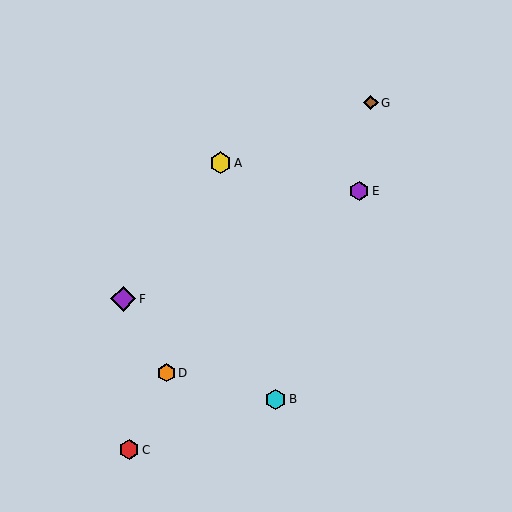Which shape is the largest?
The purple diamond (labeled F) is the largest.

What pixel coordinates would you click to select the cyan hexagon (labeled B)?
Click at (276, 399) to select the cyan hexagon B.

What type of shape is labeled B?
Shape B is a cyan hexagon.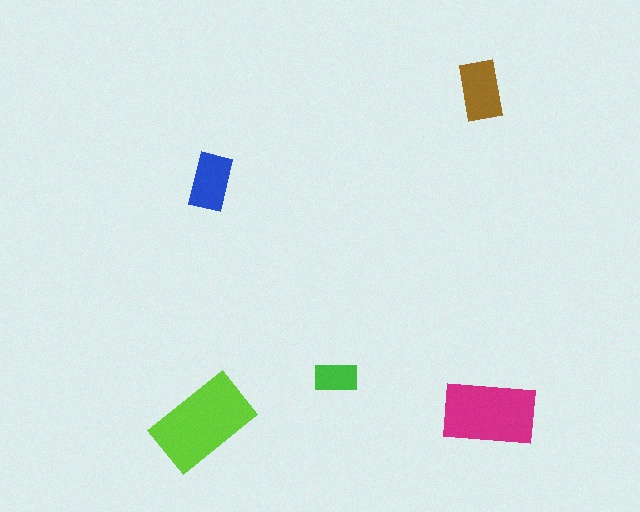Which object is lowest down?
The lime rectangle is bottommost.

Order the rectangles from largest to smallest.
the lime one, the magenta one, the brown one, the blue one, the green one.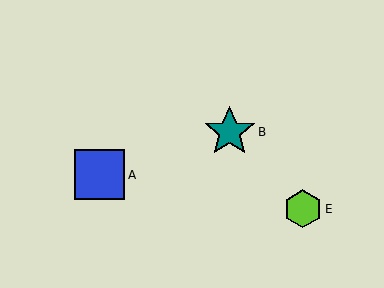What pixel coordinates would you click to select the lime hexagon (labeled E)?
Click at (303, 209) to select the lime hexagon E.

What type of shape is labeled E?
Shape E is a lime hexagon.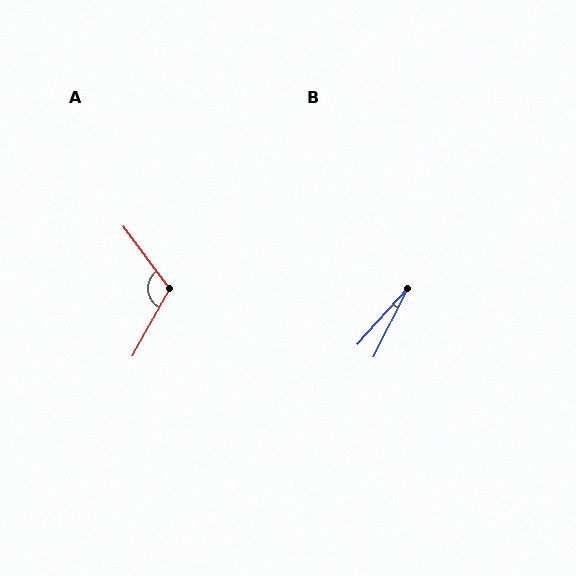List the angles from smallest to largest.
B (15°), A (115°).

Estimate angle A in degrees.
Approximately 115 degrees.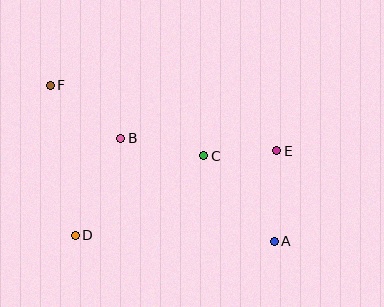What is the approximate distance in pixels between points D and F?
The distance between D and F is approximately 152 pixels.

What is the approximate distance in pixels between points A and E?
The distance between A and E is approximately 91 pixels.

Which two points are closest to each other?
Points C and E are closest to each other.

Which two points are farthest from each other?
Points A and F are farthest from each other.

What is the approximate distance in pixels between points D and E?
The distance between D and E is approximately 218 pixels.